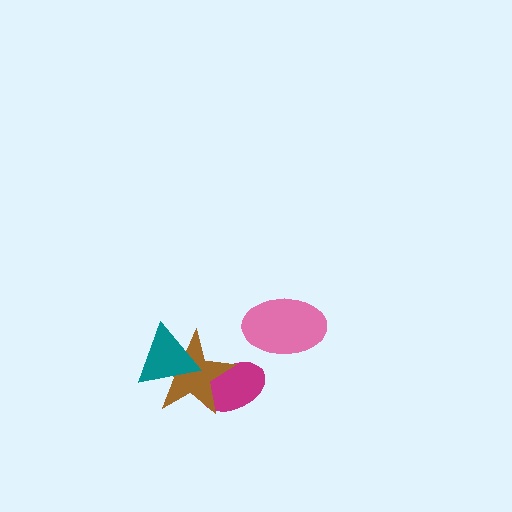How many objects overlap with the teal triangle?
1 object overlaps with the teal triangle.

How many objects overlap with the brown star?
2 objects overlap with the brown star.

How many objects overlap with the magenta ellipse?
1 object overlaps with the magenta ellipse.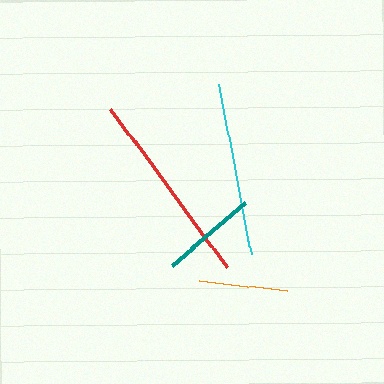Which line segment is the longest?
The red line is the longest at approximately 197 pixels.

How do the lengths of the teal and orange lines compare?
The teal and orange lines are approximately the same length.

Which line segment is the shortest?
The orange line is the shortest at approximately 89 pixels.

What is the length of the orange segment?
The orange segment is approximately 89 pixels long.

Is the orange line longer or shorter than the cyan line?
The cyan line is longer than the orange line.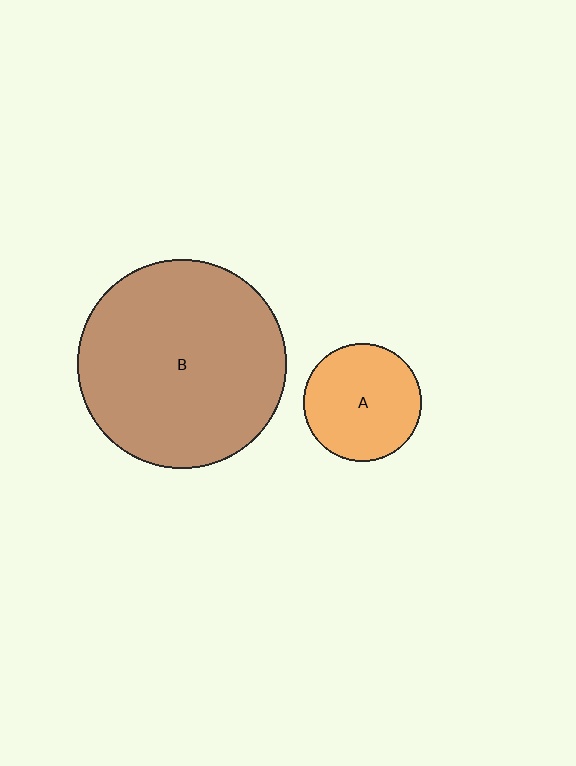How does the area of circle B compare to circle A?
Approximately 3.1 times.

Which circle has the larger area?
Circle B (brown).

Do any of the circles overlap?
No, none of the circles overlap.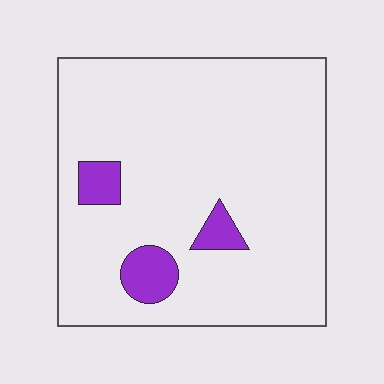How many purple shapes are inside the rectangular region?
3.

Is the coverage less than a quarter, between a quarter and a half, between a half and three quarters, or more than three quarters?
Less than a quarter.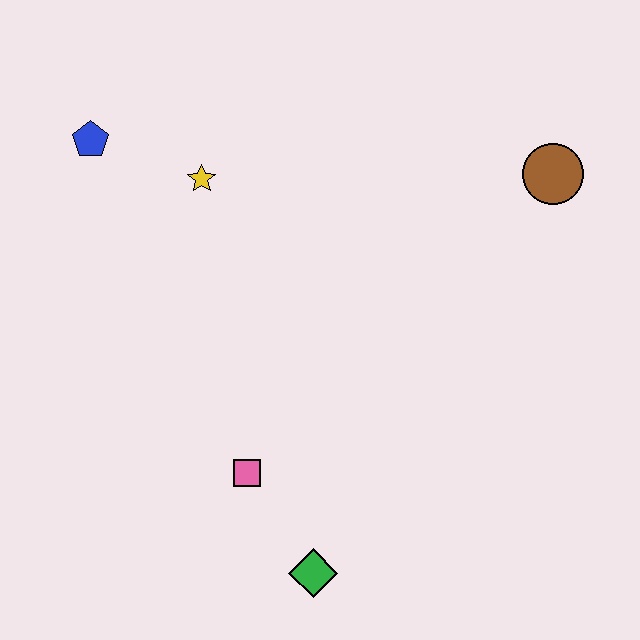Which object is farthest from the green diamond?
The blue pentagon is farthest from the green diamond.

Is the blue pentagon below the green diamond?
No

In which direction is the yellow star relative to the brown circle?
The yellow star is to the left of the brown circle.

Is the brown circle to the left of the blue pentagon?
No